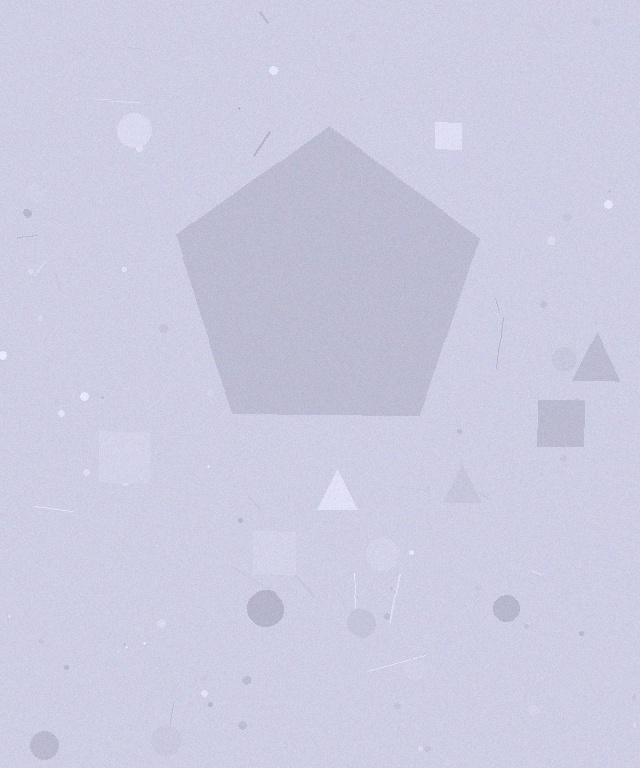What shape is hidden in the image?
A pentagon is hidden in the image.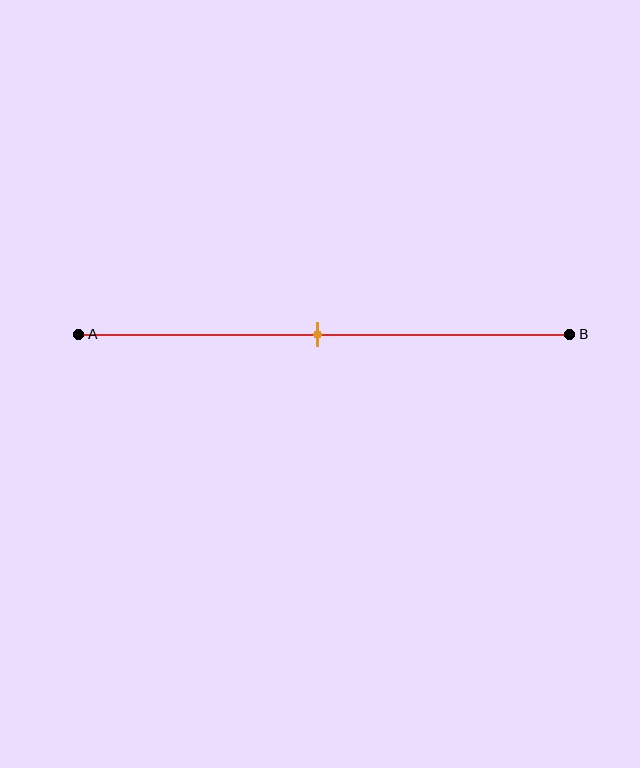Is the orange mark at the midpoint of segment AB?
Yes, the mark is approximately at the midpoint.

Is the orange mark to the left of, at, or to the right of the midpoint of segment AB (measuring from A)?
The orange mark is approximately at the midpoint of segment AB.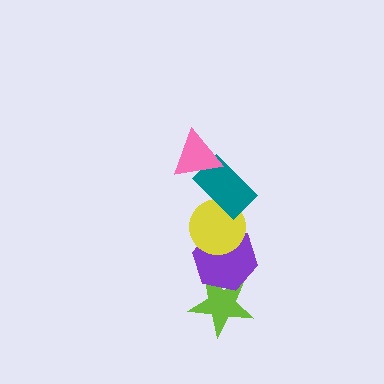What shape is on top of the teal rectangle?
The pink triangle is on top of the teal rectangle.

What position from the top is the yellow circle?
The yellow circle is 3rd from the top.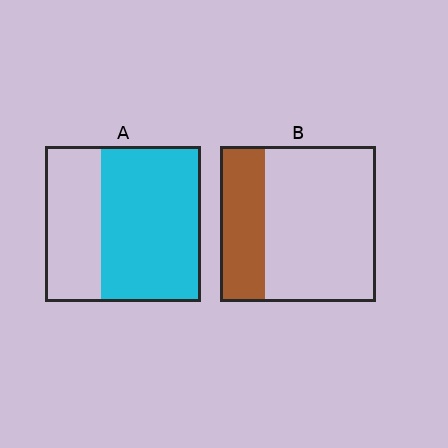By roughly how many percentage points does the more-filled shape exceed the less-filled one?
By roughly 35 percentage points (A over B).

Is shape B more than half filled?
No.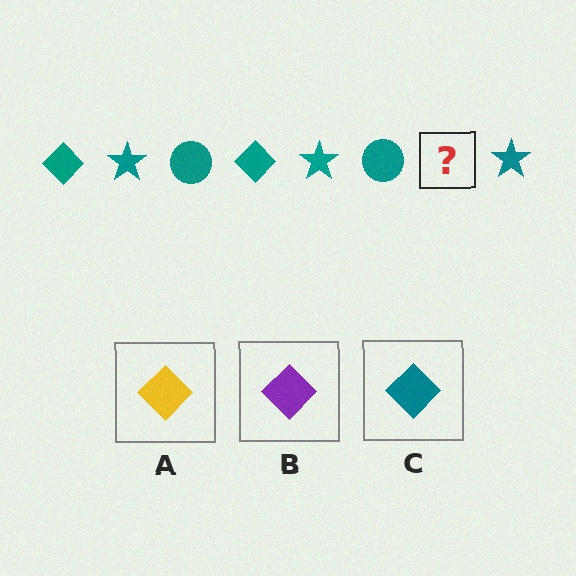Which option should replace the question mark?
Option C.